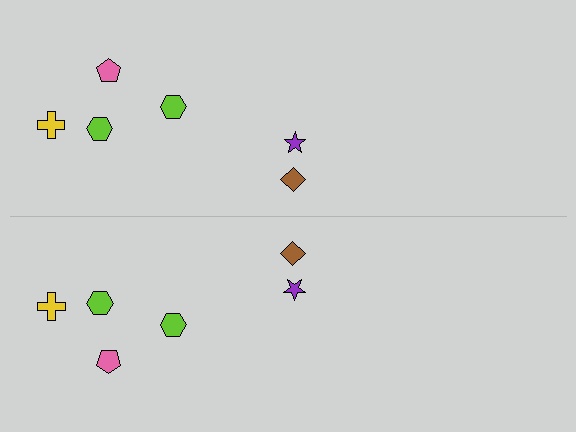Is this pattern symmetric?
Yes, this pattern has bilateral (reflection) symmetry.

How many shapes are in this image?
There are 12 shapes in this image.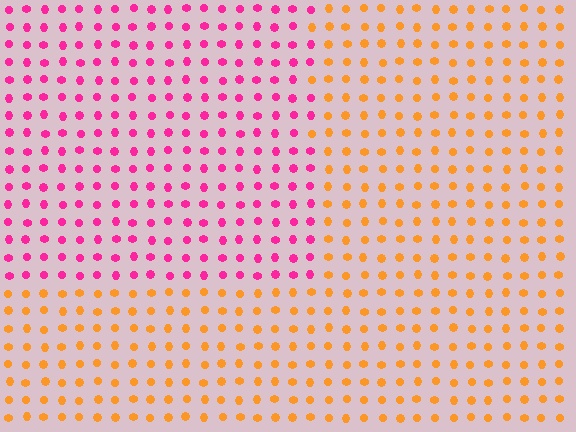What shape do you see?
I see a rectangle.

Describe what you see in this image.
The image is filled with small orange elements in a uniform arrangement. A rectangle-shaped region is visible where the elements are tinted to a slightly different hue, forming a subtle color boundary.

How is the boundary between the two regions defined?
The boundary is defined purely by a slight shift in hue (about 66 degrees). Spacing, size, and orientation are identical on both sides.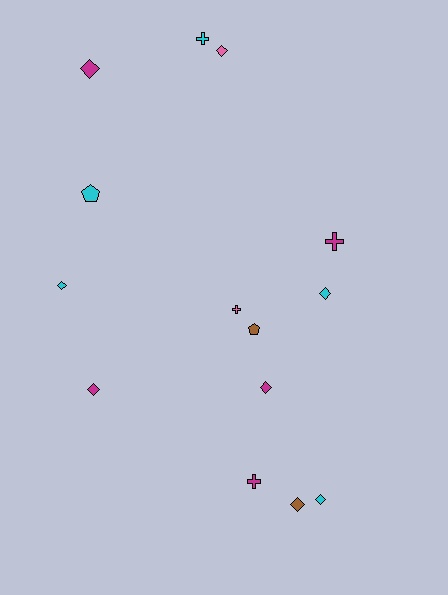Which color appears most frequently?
Cyan, with 5 objects.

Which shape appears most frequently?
Diamond, with 8 objects.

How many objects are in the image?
There are 14 objects.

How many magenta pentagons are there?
There are no magenta pentagons.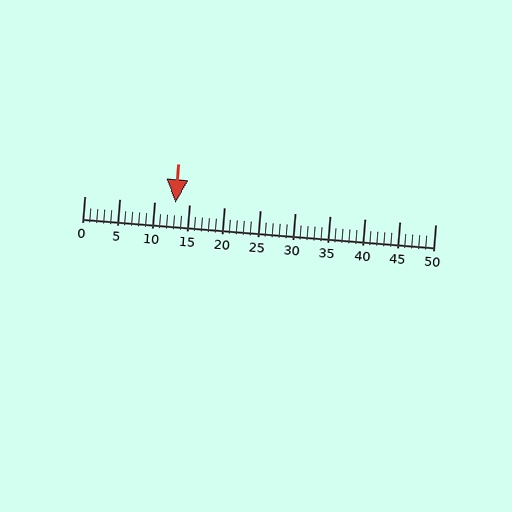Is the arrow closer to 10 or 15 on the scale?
The arrow is closer to 15.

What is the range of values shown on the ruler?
The ruler shows values from 0 to 50.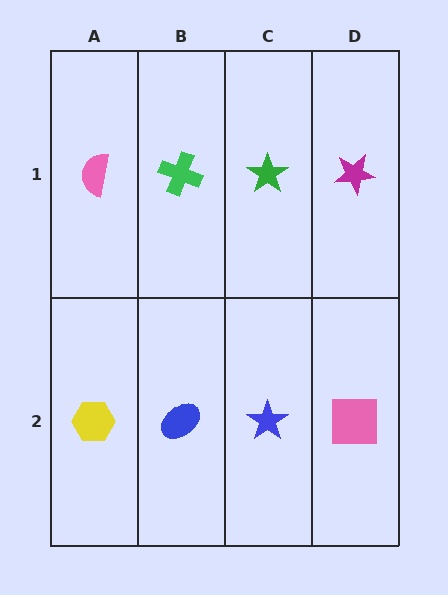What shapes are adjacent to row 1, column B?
A blue ellipse (row 2, column B), a pink semicircle (row 1, column A), a green star (row 1, column C).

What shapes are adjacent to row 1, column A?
A yellow hexagon (row 2, column A), a green cross (row 1, column B).